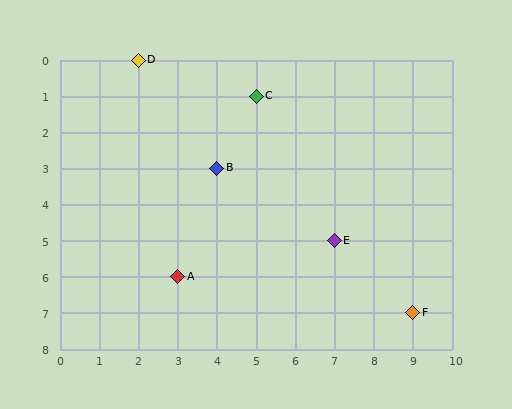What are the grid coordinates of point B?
Point B is at grid coordinates (4, 3).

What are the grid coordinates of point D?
Point D is at grid coordinates (2, 0).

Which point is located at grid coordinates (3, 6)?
Point A is at (3, 6).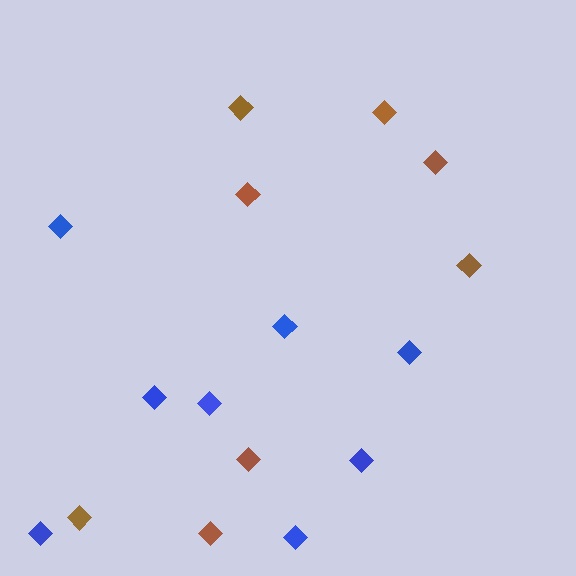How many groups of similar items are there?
There are 2 groups: one group of blue diamonds (8) and one group of brown diamonds (8).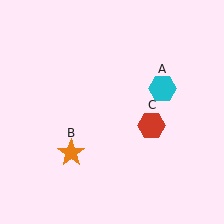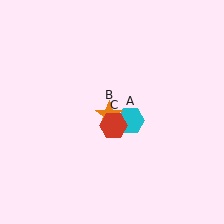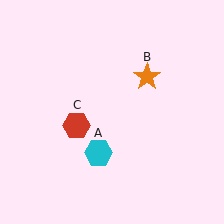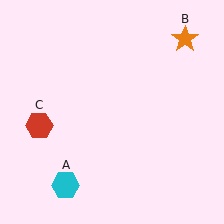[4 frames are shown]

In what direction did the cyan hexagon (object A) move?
The cyan hexagon (object A) moved down and to the left.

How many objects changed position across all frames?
3 objects changed position: cyan hexagon (object A), orange star (object B), red hexagon (object C).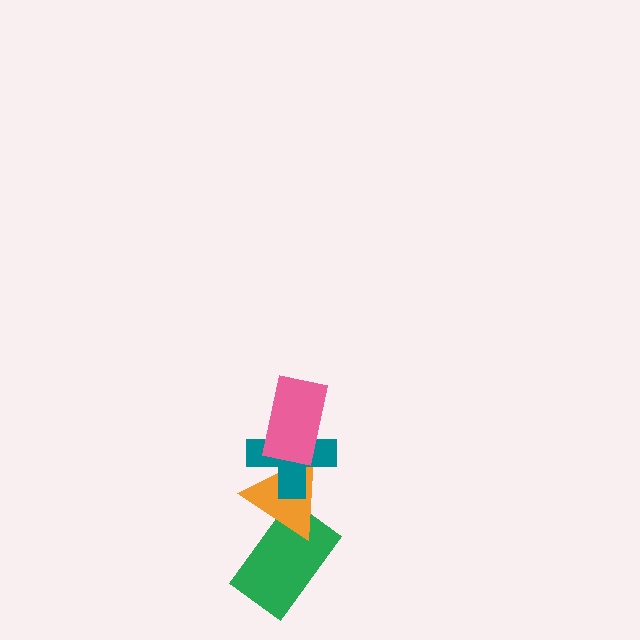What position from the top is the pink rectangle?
The pink rectangle is 1st from the top.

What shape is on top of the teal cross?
The pink rectangle is on top of the teal cross.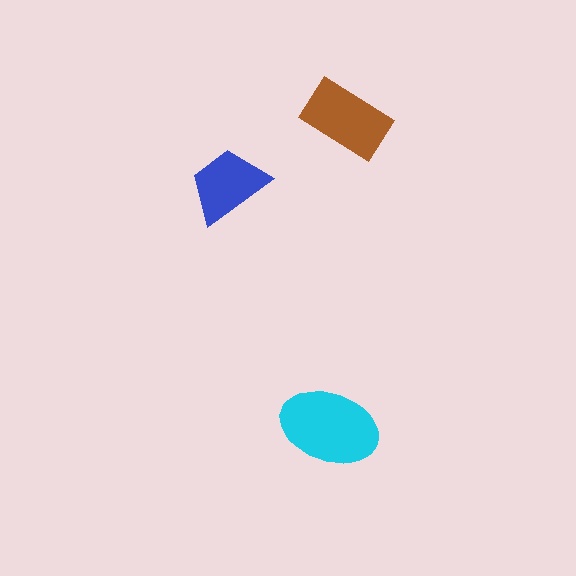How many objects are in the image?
There are 3 objects in the image.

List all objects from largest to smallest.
The cyan ellipse, the brown rectangle, the blue trapezoid.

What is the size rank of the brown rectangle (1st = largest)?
2nd.